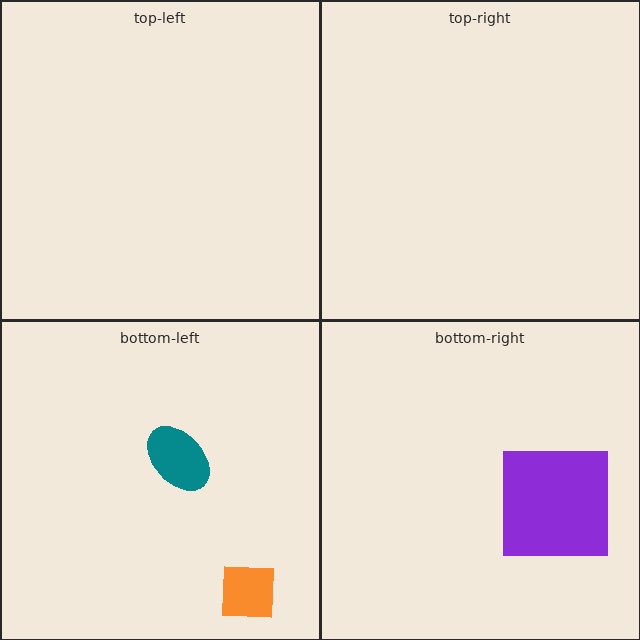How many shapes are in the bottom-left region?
2.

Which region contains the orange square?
The bottom-left region.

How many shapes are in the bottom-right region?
1.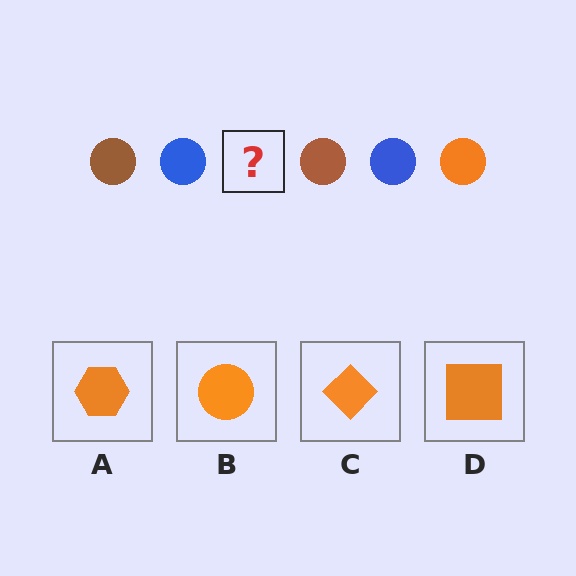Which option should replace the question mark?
Option B.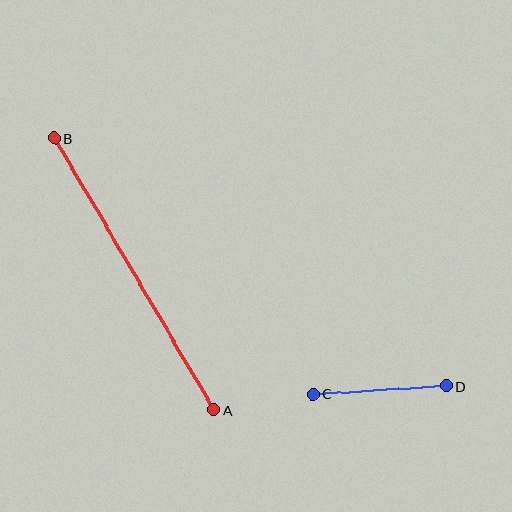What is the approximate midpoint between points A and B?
The midpoint is at approximately (134, 274) pixels.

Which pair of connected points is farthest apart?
Points A and B are farthest apart.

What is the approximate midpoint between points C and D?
The midpoint is at approximately (380, 390) pixels.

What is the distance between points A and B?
The distance is approximately 316 pixels.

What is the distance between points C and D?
The distance is approximately 133 pixels.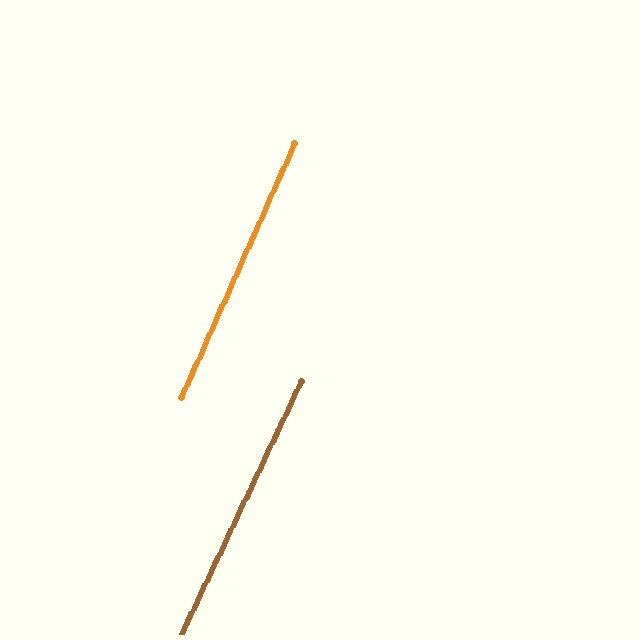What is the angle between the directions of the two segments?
Approximately 1 degree.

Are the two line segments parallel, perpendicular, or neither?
Parallel — their directions differ by only 1.4°.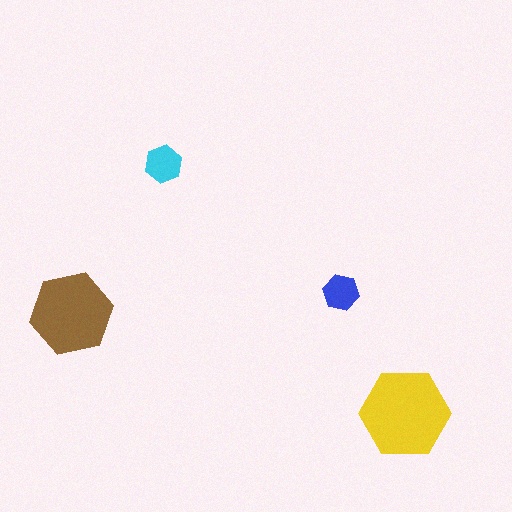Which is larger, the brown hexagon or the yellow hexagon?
The yellow one.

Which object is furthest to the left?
The brown hexagon is leftmost.